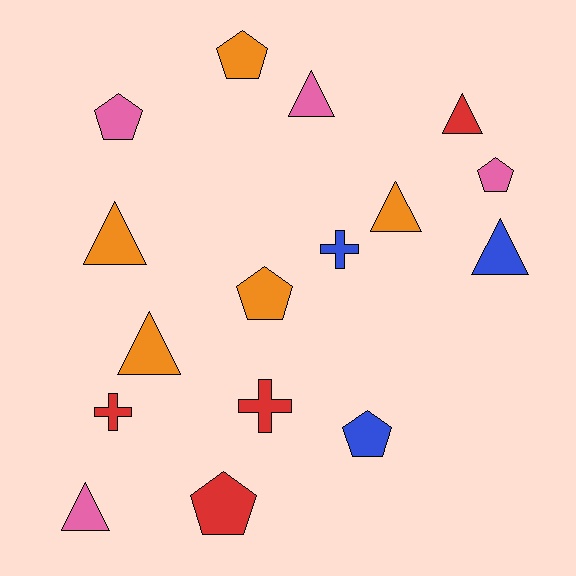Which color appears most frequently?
Orange, with 5 objects.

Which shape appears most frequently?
Triangle, with 7 objects.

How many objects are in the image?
There are 16 objects.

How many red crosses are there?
There are 2 red crosses.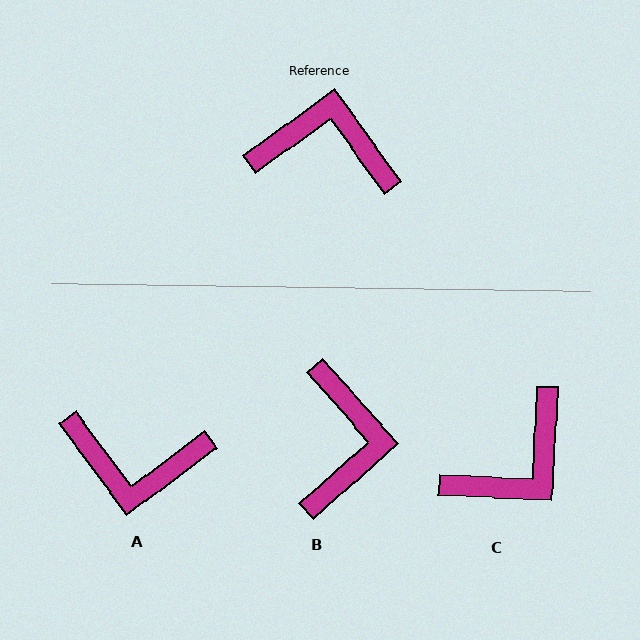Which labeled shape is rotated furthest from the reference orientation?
A, about 179 degrees away.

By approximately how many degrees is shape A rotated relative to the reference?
Approximately 179 degrees clockwise.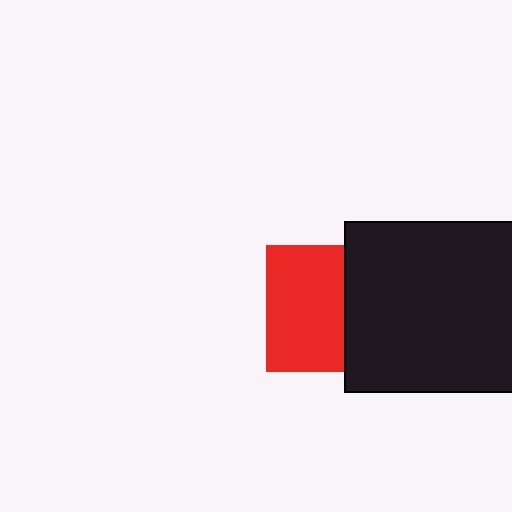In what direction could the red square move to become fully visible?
The red square could move left. That would shift it out from behind the black square entirely.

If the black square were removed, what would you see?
You would see the complete red square.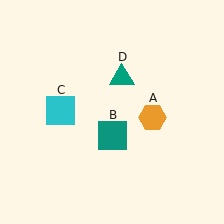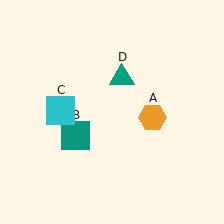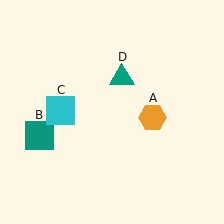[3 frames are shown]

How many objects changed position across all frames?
1 object changed position: teal square (object B).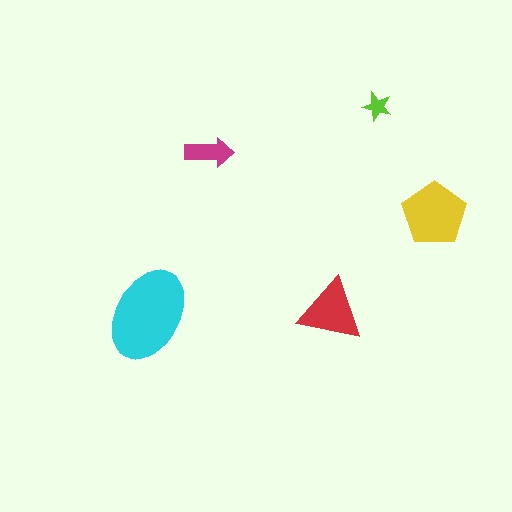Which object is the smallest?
The lime star.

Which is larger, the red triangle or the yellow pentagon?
The yellow pentagon.